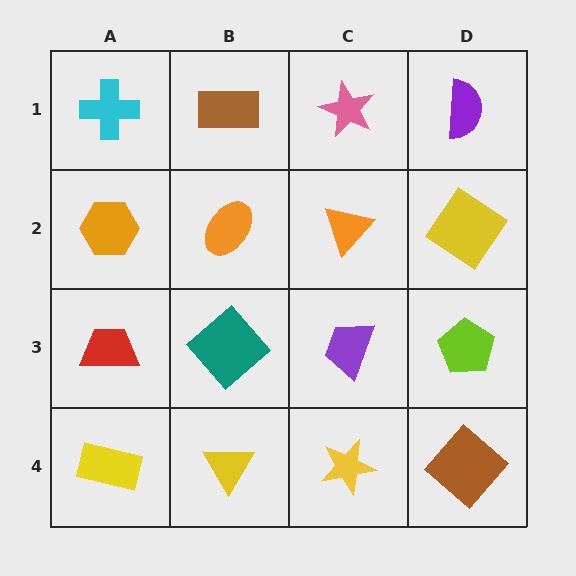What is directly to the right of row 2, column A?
An orange ellipse.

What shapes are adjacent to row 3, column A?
An orange hexagon (row 2, column A), a yellow rectangle (row 4, column A), a teal diamond (row 3, column B).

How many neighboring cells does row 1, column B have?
3.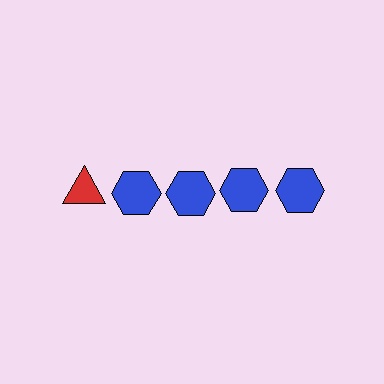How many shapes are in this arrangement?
There are 5 shapes arranged in a grid pattern.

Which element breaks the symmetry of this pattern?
The red triangle in the top row, leftmost column breaks the symmetry. All other shapes are blue hexagons.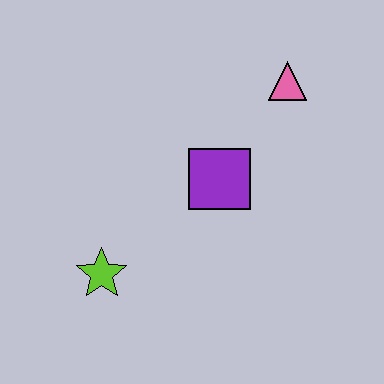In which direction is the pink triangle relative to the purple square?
The pink triangle is above the purple square.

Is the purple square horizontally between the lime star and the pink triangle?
Yes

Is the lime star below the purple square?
Yes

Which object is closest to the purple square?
The pink triangle is closest to the purple square.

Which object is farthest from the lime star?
The pink triangle is farthest from the lime star.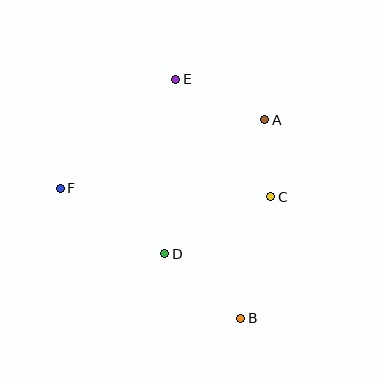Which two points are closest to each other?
Points A and C are closest to each other.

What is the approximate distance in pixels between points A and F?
The distance between A and F is approximately 215 pixels.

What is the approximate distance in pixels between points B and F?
The distance between B and F is approximately 222 pixels.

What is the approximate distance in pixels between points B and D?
The distance between B and D is approximately 100 pixels.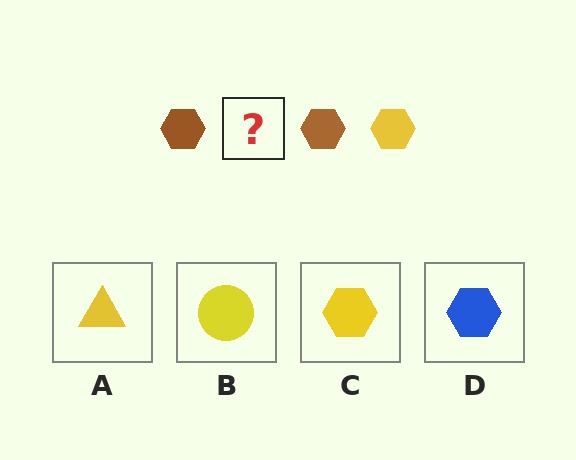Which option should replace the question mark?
Option C.